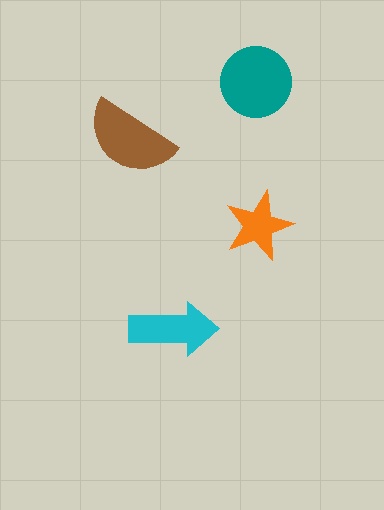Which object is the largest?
The teal circle.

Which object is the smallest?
The orange star.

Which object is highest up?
The teal circle is topmost.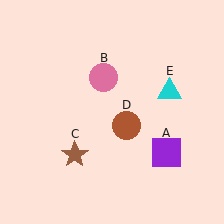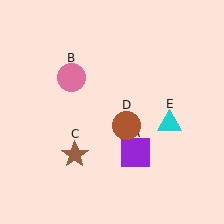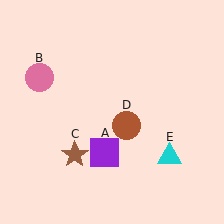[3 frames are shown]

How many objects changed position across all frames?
3 objects changed position: purple square (object A), pink circle (object B), cyan triangle (object E).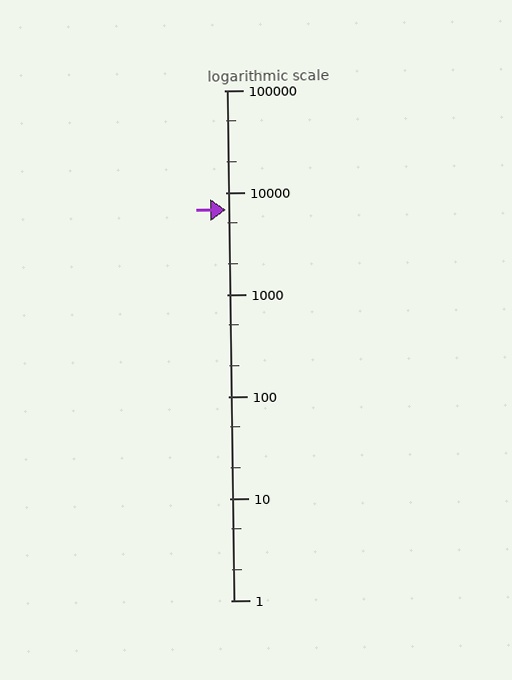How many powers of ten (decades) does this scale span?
The scale spans 5 decades, from 1 to 100000.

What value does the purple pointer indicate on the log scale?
The pointer indicates approximately 6800.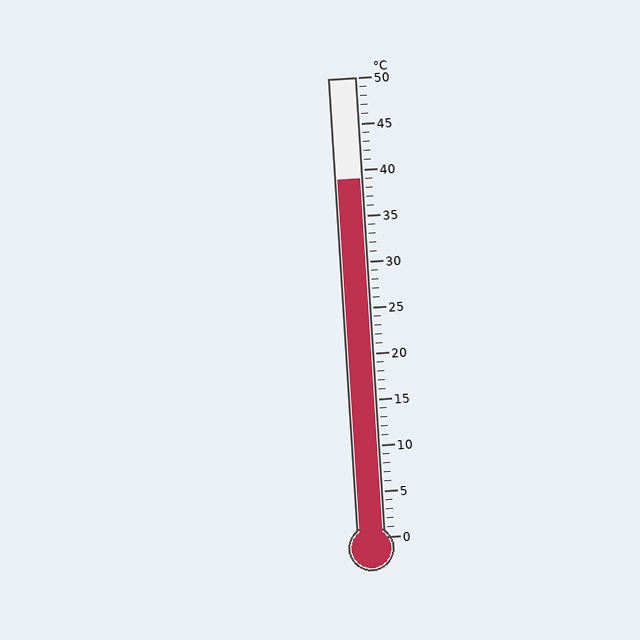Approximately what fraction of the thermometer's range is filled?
The thermometer is filled to approximately 80% of its range.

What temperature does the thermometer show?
The thermometer shows approximately 39°C.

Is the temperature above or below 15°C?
The temperature is above 15°C.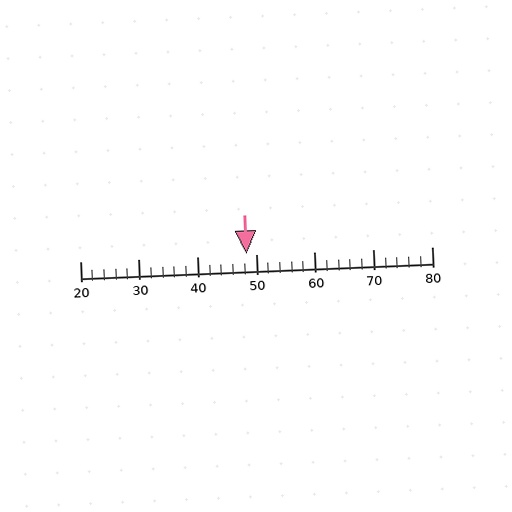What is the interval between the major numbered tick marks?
The major tick marks are spaced 10 units apart.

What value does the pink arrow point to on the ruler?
The pink arrow points to approximately 48.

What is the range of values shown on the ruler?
The ruler shows values from 20 to 80.